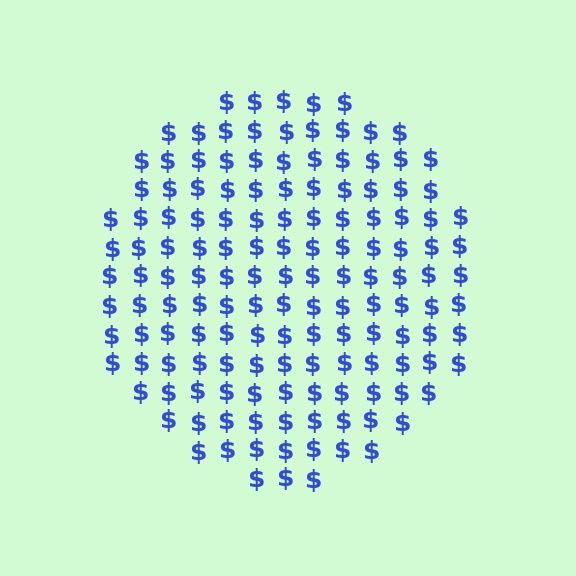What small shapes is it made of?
It is made of small dollar signs.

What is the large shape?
The large shape is a circle.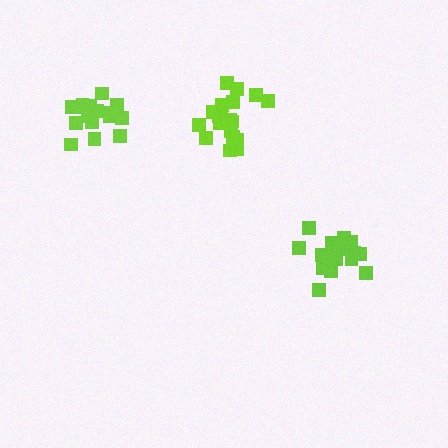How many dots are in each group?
Group 1: 19 dots, Group 2: 17 dots, Group 3: 21 dots (57 total).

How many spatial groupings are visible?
There are 3 spatial groupings.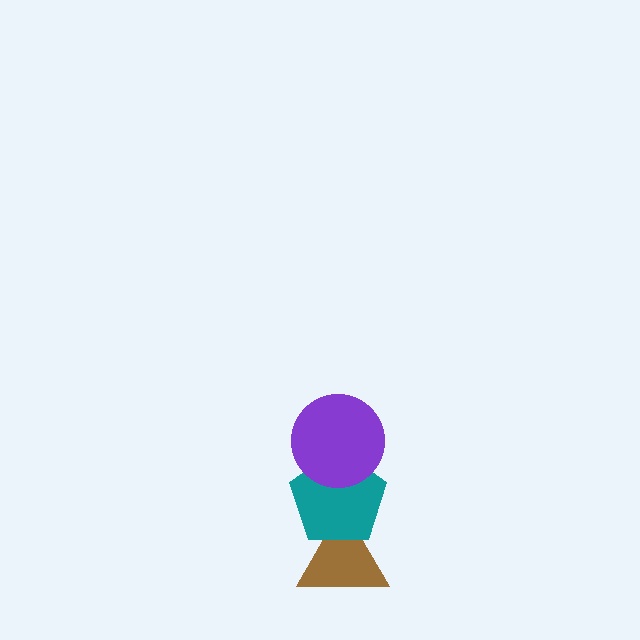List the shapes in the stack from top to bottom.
From top to bottom: the purple circle, the teal pentagon, the brown triangle.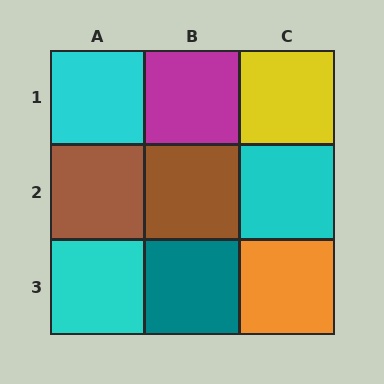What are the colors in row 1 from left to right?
Cyan, magenta, yellow.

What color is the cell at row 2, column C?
Cyan.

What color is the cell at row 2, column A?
Brown.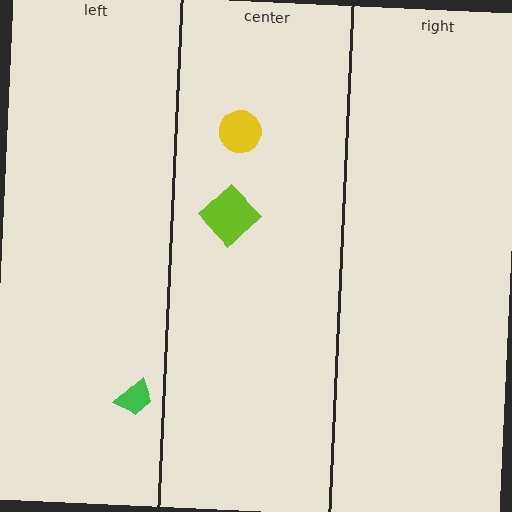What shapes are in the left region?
The green trapezoid.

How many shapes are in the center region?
2.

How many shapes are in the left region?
1.